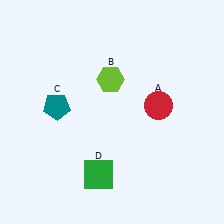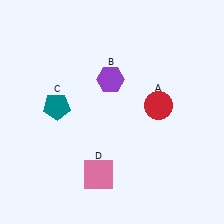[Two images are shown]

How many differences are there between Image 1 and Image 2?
There are 2 differences between the two images.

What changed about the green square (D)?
In Image 1, D is green. In Image 2, it changed to pink.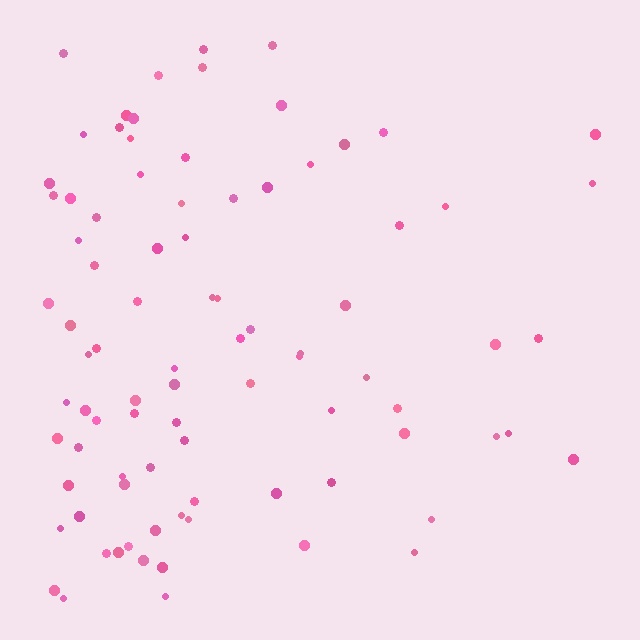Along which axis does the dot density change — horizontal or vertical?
Horizontal.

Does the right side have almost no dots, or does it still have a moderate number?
Still a moderate number, just noticeably fewer than the left.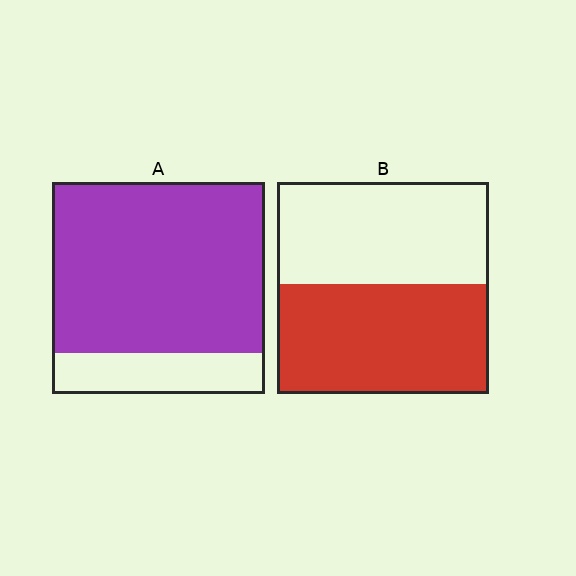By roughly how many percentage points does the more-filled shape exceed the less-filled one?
By roughly 30 percentage points (A over B).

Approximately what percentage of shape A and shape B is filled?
A is approximately 80% and B is approximately 50%.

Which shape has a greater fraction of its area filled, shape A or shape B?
Shape A.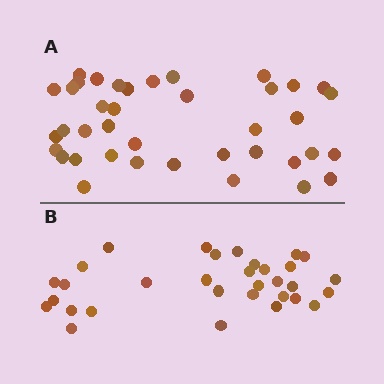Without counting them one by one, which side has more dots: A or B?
Region A (the top region) has more dots.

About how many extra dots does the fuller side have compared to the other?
Region A has roughly 8 or so more dots than region B.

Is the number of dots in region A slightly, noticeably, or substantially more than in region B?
Region A has only slightly more — the two regions are fairly close. The ratio is roughly 1.2 to 1.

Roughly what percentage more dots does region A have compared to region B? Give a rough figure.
About 20% more.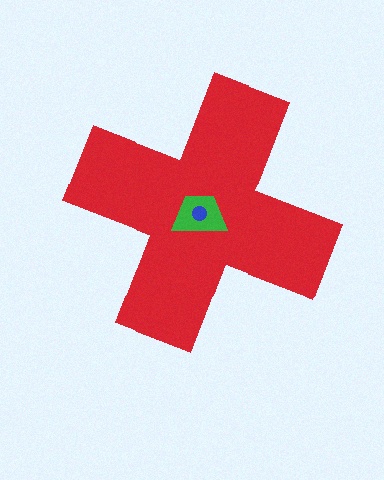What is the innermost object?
The blue circle.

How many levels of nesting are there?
3.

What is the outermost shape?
The red cross.